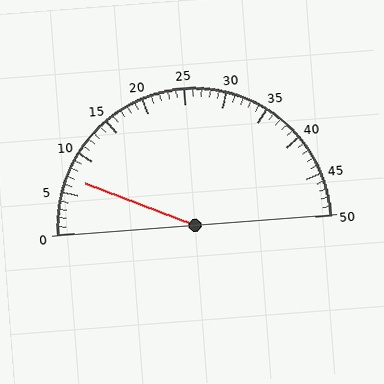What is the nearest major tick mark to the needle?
The nearest major tick mark is 5.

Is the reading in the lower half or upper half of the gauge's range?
The reading is in the lower half of the range (0 to 50).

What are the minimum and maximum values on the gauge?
The gauge ranges from 0 to 50.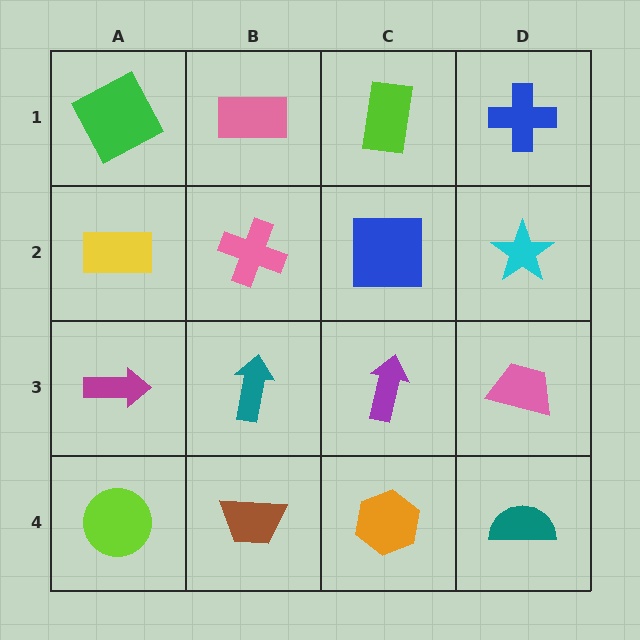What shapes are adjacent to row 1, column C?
A blue square (row 2, column C), a pink rectangle (row 1, column B), a blue cross (row 1, column D).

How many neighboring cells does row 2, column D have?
3.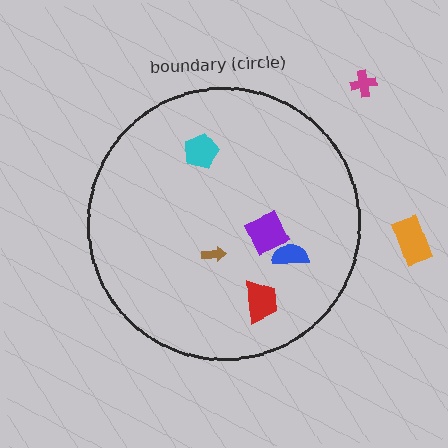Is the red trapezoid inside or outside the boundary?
Inside.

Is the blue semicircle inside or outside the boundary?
Inside.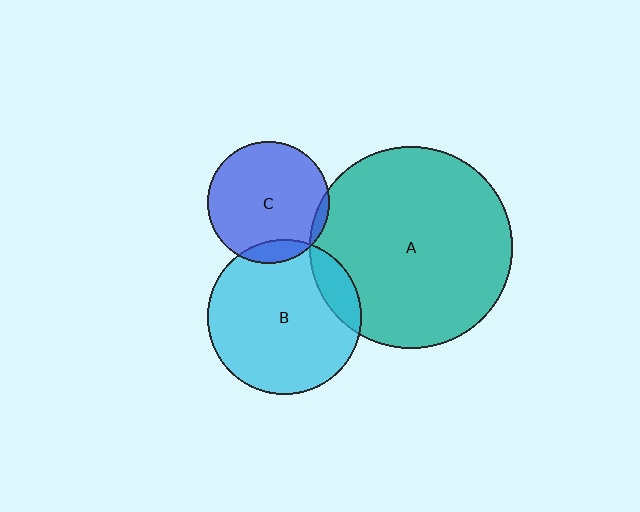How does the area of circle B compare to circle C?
Approximately 1.6 times.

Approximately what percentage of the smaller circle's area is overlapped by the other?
Approximately 15%.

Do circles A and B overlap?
Yes.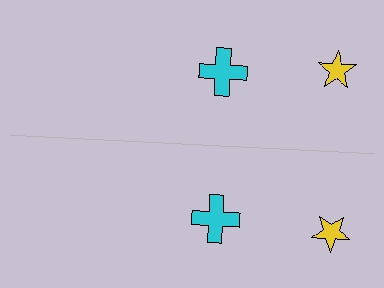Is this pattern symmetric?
Yes, this pattern has bilateral (reflection) symmetry.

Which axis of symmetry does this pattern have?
The pattern has a horizontal axis of symmetry running through the center of the image.